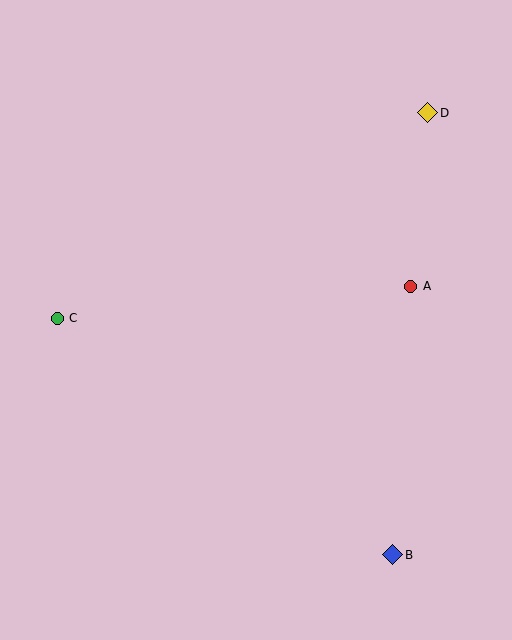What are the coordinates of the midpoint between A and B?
The midpoint between A and B is at (402, 421).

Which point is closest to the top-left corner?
Point C is closest to the top-left corner.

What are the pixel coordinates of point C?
Point C is at (57, 318).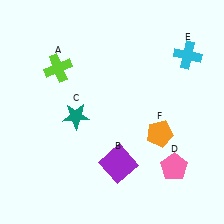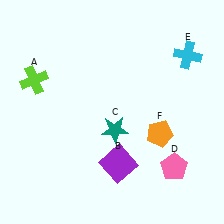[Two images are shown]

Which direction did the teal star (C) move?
The teal star (C) moved right.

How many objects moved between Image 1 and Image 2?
2 objects moved between the two images.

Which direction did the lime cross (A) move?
The lime cross (A) moved left.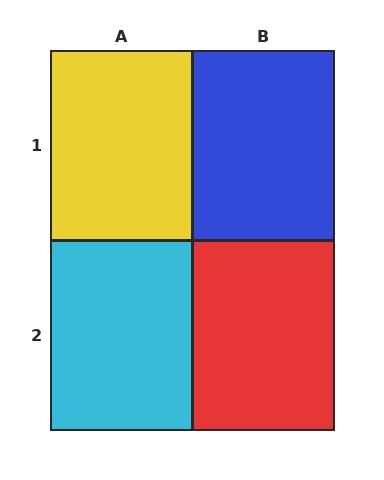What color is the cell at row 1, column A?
Yellow.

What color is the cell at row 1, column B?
Blue.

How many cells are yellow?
1 cell is yellow.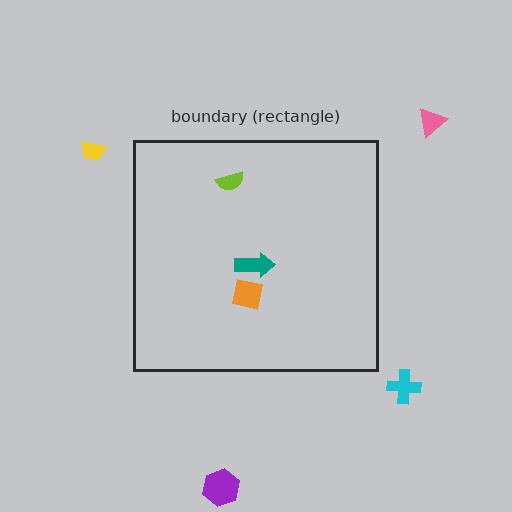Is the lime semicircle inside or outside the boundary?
Inside.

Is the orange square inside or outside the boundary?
Inside.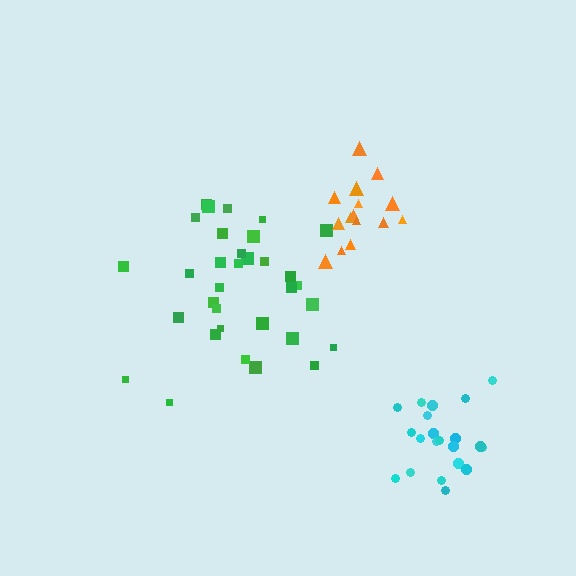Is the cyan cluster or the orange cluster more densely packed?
Orange.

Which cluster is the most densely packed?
Orange.